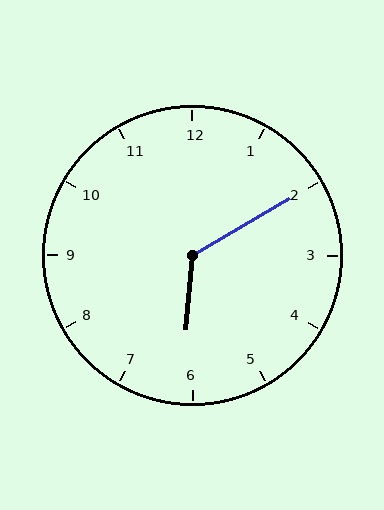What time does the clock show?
6:10.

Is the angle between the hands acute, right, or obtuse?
It is obtuse.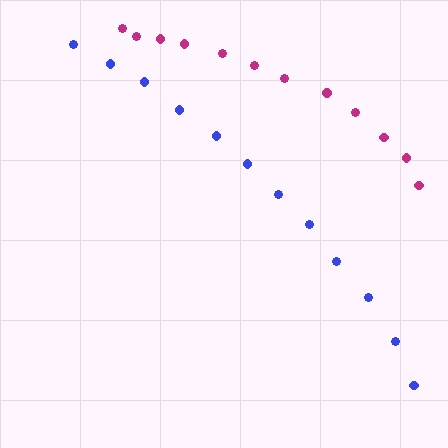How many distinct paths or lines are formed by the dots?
There are 2 distinct paths.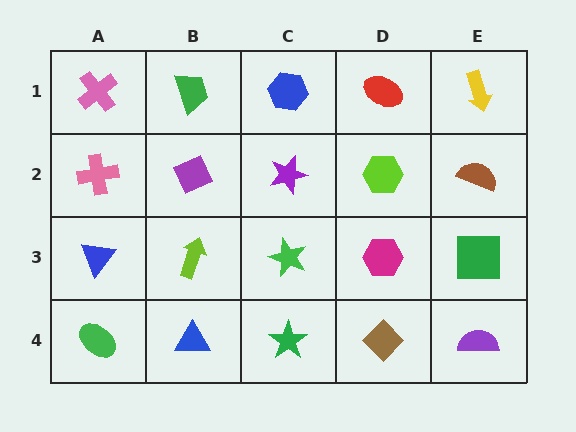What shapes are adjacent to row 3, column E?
A brown semicircle (row 2, column E), a purple semicircle (row 4, column E), a magenta hexagon (row 3, column D).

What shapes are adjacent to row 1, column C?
A purple star (row 2, column C), a green trapezoid (row 1, column B), a red ellipse (row 1, column D).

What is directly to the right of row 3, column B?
A green star.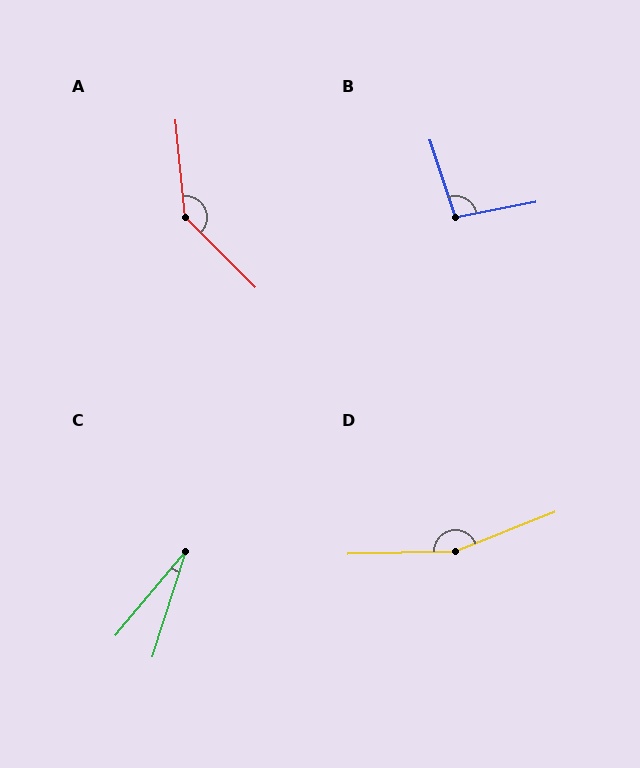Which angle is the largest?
D, at approximately 160 degrees.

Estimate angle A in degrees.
Approximately 140 degrees.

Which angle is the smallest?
C, at approximately 22 degrees.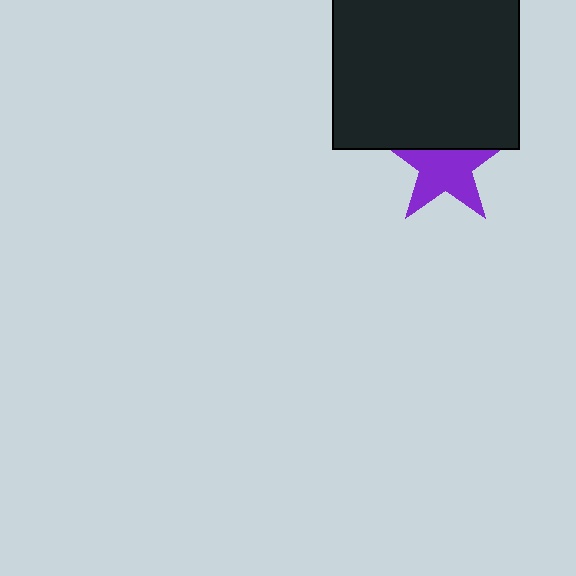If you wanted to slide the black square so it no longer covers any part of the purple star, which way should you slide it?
Slide it up — that is the most direct way to separate the two shapes.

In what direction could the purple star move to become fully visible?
The purple star could move down. That would shift it out from behind the black square entirely.